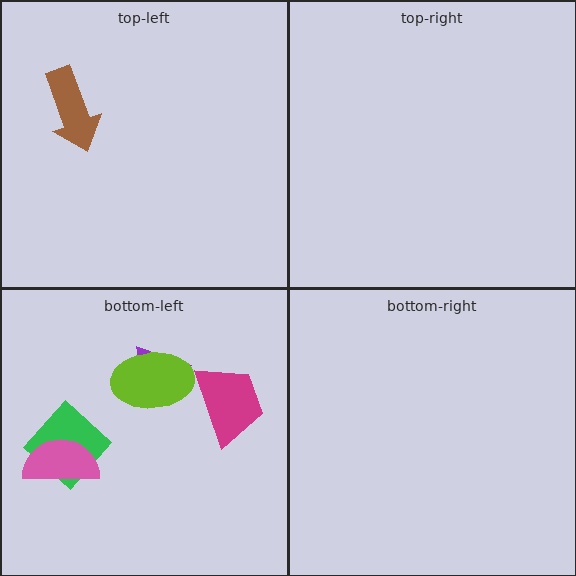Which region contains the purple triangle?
The bottom-left region.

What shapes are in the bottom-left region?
The magenta trapezoid, the purple triangle, the green diamond, the lime ellipse, the pink semicircle.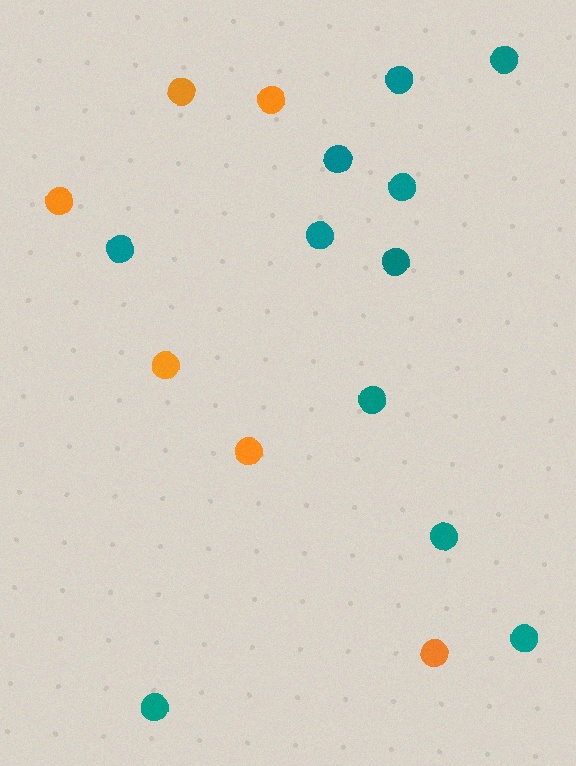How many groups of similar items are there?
There are 2 groups: one group of teal circles (11) and one group of orange circles (6).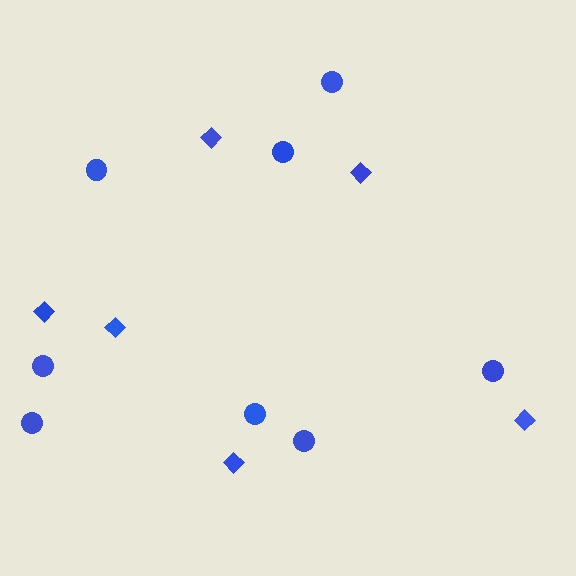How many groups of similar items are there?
There are 2 groups: one group of diamonds (6) and one group of circles (8).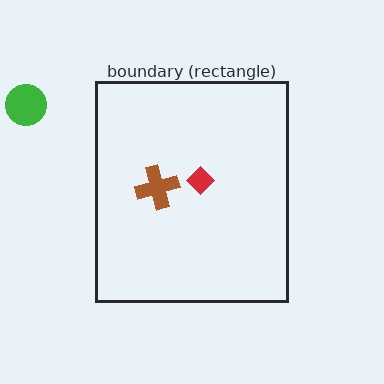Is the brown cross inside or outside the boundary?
Inside.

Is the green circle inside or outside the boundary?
Outside.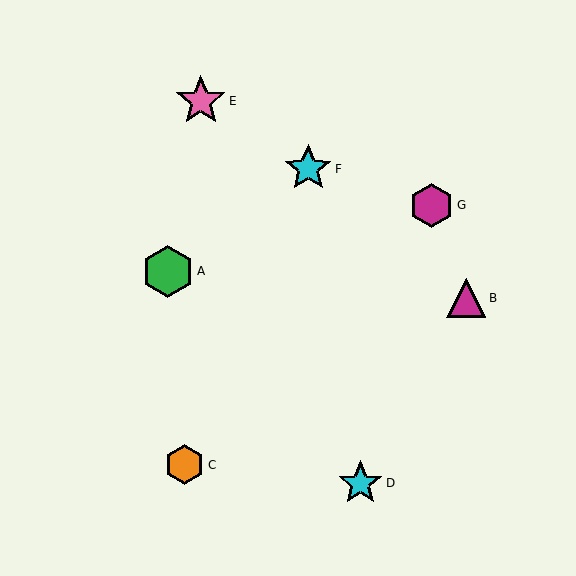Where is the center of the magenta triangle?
The center of the magenta triangle is at (466, 298).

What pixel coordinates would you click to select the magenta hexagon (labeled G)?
Click at (432, 205) to select the magenta hexagon G.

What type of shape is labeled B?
Shape B is a magenta triangle.